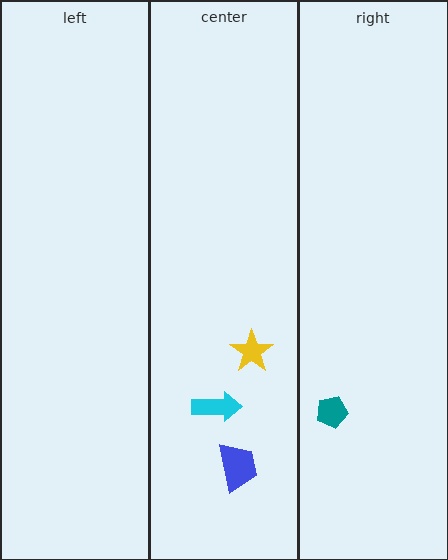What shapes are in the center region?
The cyan arrow, the blue trapezoid, the yellow star.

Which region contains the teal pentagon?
The right region.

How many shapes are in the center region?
3.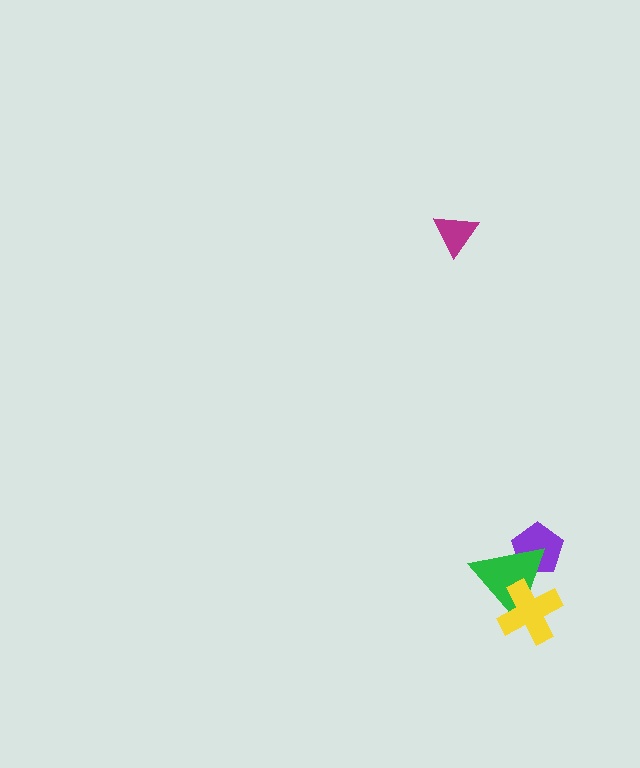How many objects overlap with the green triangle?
2 objects overlap with the green triangle.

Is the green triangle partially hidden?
Yes, it is partially covered by another shape.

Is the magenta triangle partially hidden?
No, no other shape covers it.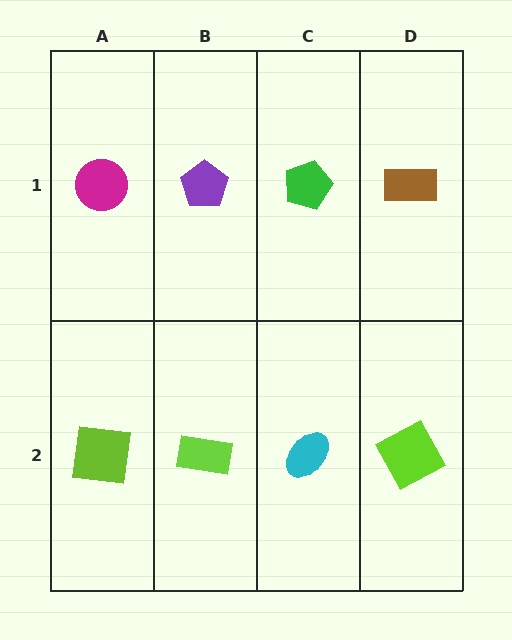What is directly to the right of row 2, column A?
A lime rectangle.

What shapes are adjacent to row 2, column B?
A purple pentagon (row 1, column B), a lime square (row 2, column A), a cyan ellipse (row 2, column C).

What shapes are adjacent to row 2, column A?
A magenta circle (row 1, column A), a lime rectangle (row 2, column B).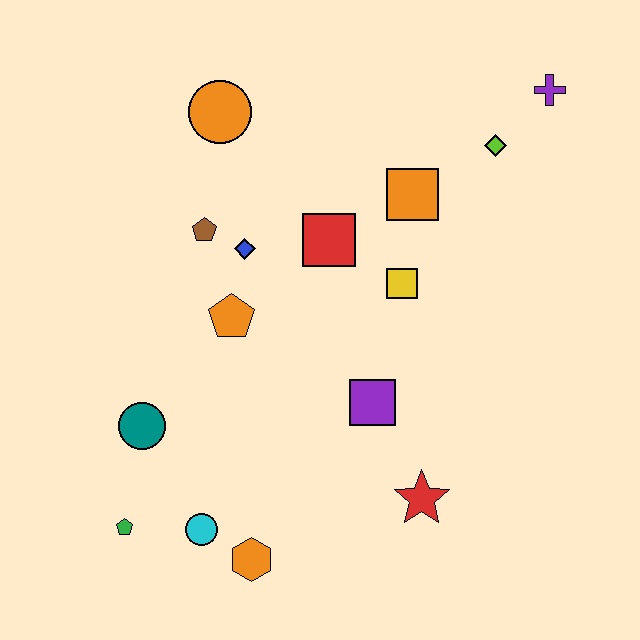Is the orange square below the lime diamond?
Yes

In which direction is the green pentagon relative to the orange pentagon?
The green pentagon is below the orange pentagon.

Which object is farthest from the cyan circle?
The purple cross is farthest from the cyan circle.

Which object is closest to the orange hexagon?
The cyan circle is closest to the orange hexagon.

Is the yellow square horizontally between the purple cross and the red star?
No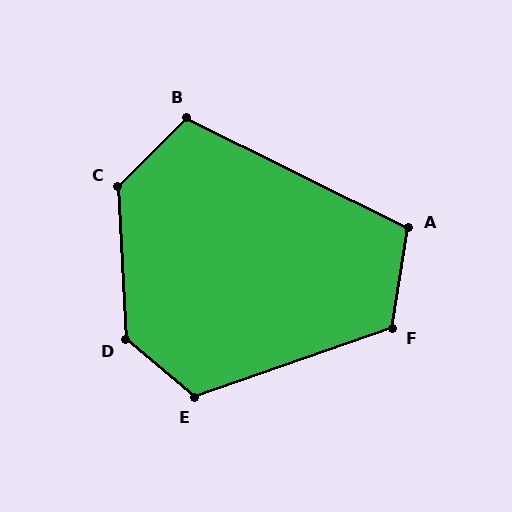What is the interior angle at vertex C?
Approximately 132 degrees (obtuse).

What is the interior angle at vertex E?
Approximately 120 degrees (obtuse).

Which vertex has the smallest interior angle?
A, at approximately 108 degrees.